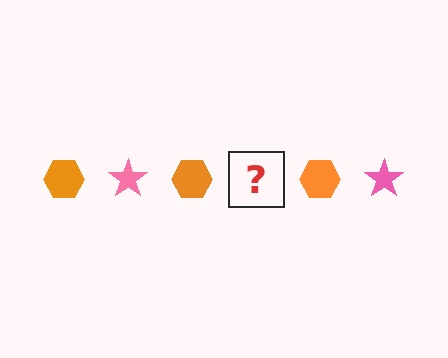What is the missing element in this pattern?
The missing element is a pink star.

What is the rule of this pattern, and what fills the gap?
The rule is that the pattern alternates between orange hexagon and pink star. The gap should be filled with a pink star.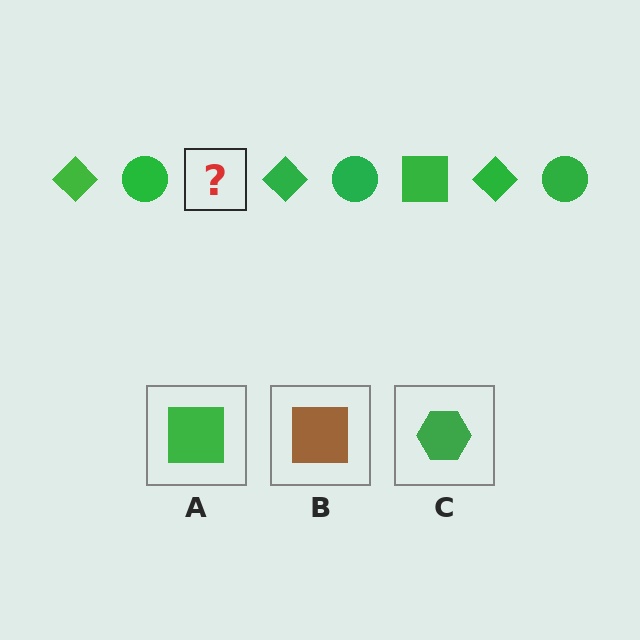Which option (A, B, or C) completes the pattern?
A.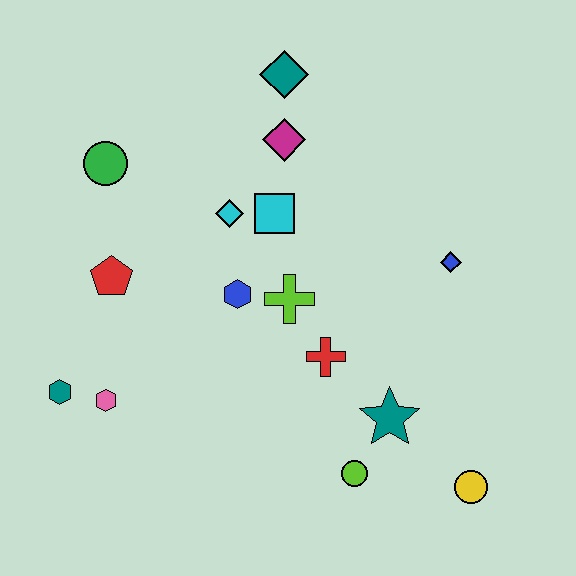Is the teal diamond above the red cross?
Yes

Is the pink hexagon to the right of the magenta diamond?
No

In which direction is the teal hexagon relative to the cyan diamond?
The teal hexagon is below the cyan diamond.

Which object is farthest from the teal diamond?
The yellow circle is farthest from the teal diamond.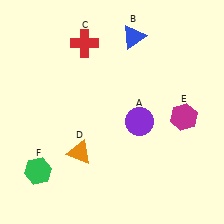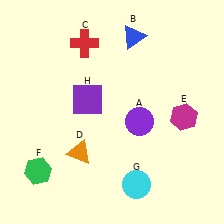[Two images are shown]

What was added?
A cyan circle (G), a purple square (H) were added in Image 2.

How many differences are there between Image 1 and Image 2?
There are 2 differences between the two images.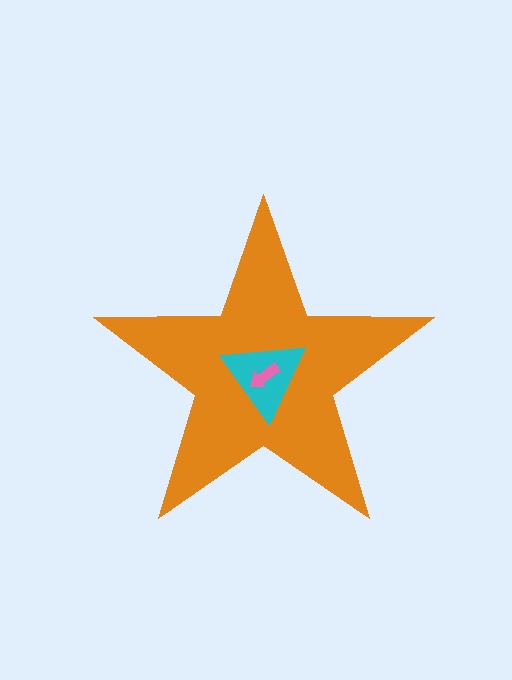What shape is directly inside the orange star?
The cyan triangle.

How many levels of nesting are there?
3.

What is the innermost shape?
The pink arrow.